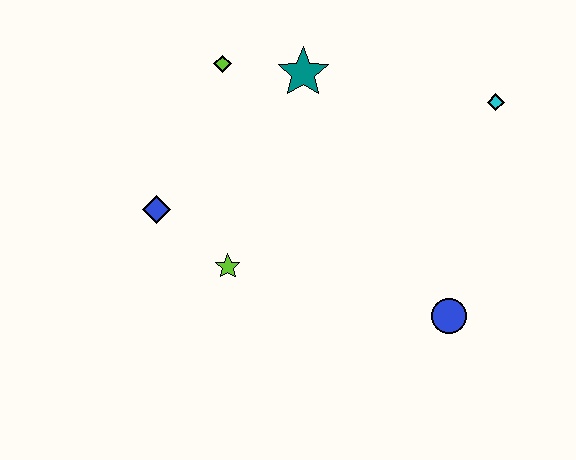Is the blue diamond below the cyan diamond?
Yes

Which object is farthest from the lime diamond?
The blue circle is farthest from the lime diamond.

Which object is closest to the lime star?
The blue diamond is closest to the lime star.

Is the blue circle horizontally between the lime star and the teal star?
No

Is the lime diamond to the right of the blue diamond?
Yes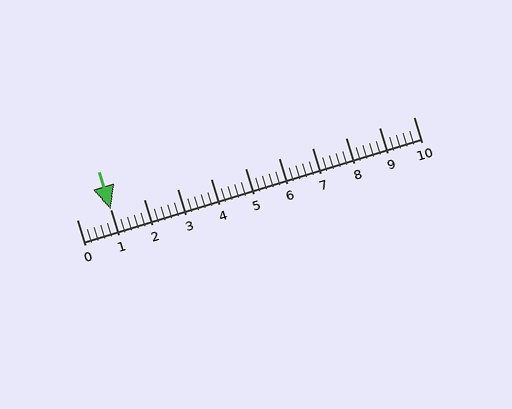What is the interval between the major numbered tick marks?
The major tick marks are spaced 1 units apart.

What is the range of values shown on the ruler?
The ruler shows values from 0 to 10.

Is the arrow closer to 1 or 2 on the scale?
The arrow is closer to 1.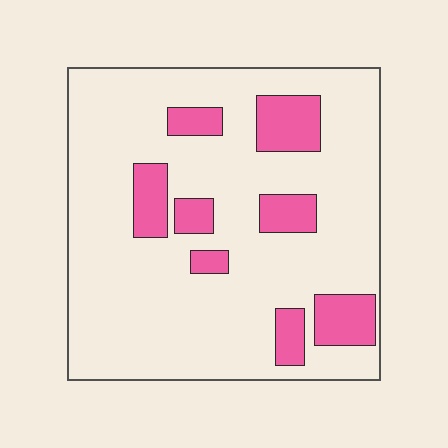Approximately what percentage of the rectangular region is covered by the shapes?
Approximately 20%.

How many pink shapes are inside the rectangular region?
8.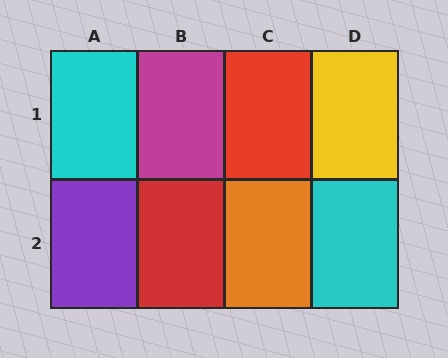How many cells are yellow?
1 cell is yellow.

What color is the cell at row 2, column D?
Cyan.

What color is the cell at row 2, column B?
Red.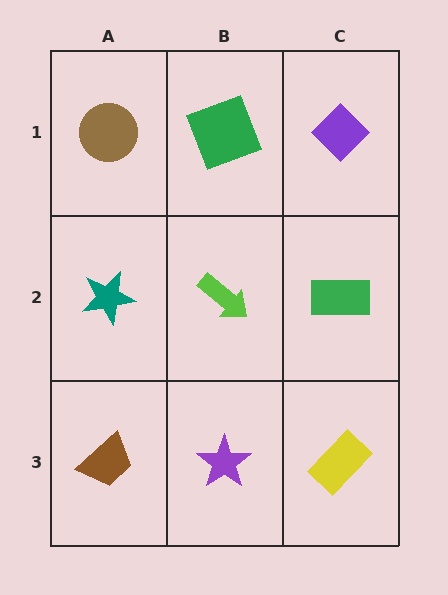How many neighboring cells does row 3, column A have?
2.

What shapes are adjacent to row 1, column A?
A teal star (row 2, column A), a green square (row 1, column B).